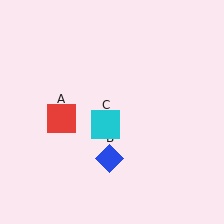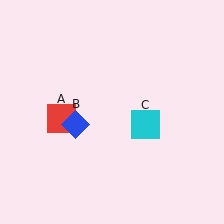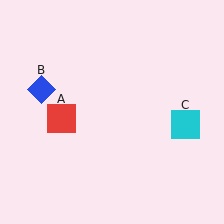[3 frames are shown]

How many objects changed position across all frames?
2 objects changed position: blue diamond (object B), cyan square (object C).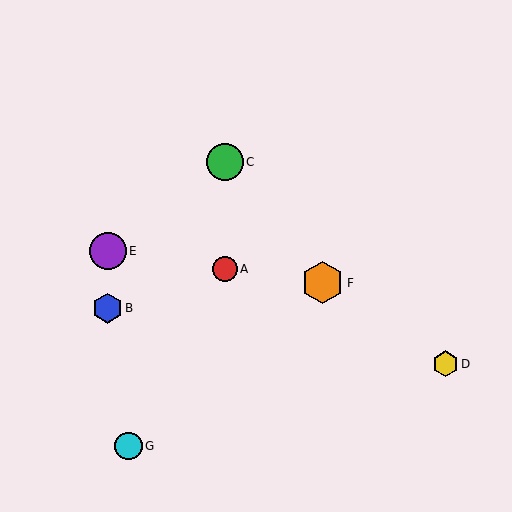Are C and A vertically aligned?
Yes, both are at x≈225.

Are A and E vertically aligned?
No, A is at x≈225 and E is at x≈108.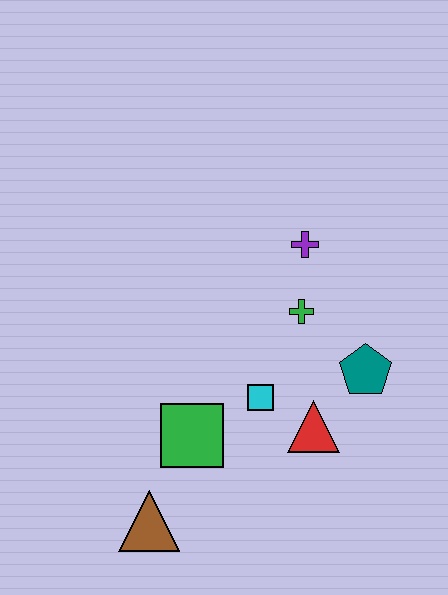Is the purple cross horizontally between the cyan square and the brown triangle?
No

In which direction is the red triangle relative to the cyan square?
The red triangle is to the right of the cyan square.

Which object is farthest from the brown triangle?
The purple cross is farthest from the brown triangle.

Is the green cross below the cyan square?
No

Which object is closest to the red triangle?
The cyan square is closest to the red triangle.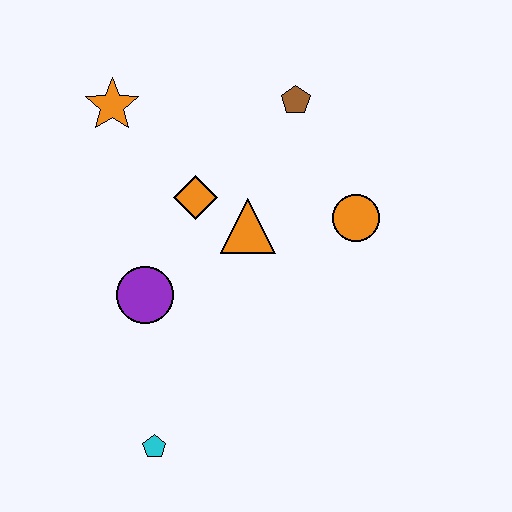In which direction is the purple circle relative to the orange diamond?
The purple circle is below the orange diamond.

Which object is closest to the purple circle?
The orange diamond is closest to the purple circle.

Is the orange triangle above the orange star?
No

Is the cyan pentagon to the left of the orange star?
No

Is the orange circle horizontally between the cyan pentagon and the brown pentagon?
No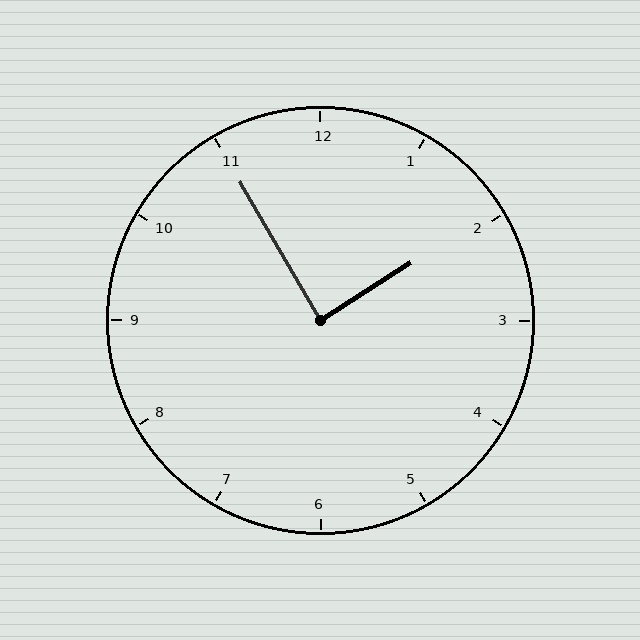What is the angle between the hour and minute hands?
Approximately 88 degrees.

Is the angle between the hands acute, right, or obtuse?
It is right.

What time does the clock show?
1:55.